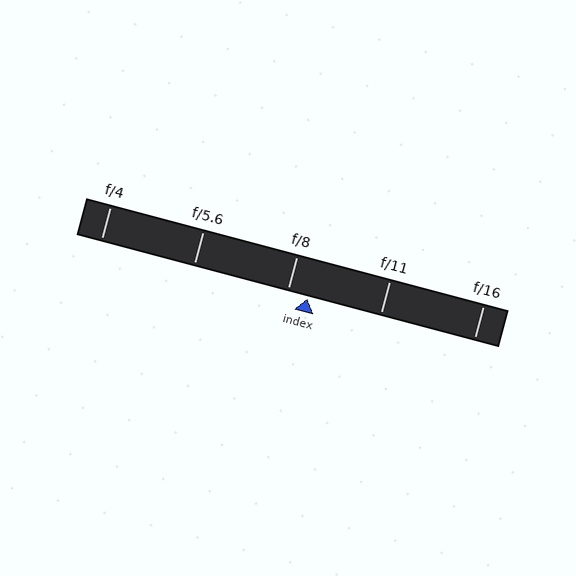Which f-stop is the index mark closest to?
The index mark is closest to f/8.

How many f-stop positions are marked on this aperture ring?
There are 5 f-stop positions marked.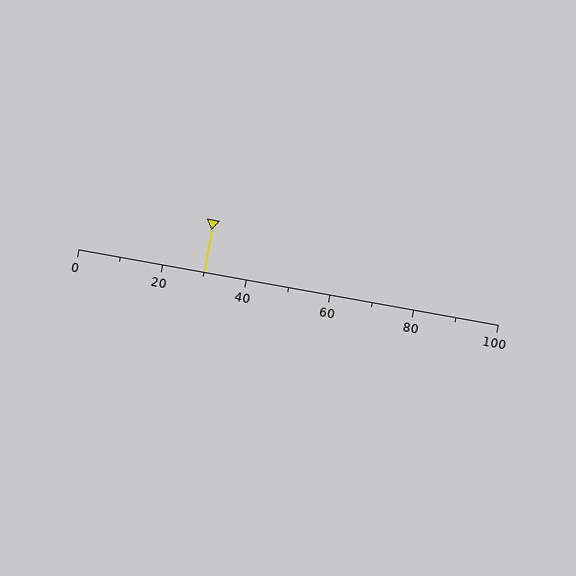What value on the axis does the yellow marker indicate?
The marker indicates approximately 30.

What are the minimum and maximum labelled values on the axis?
The axis runs from 0 to 100.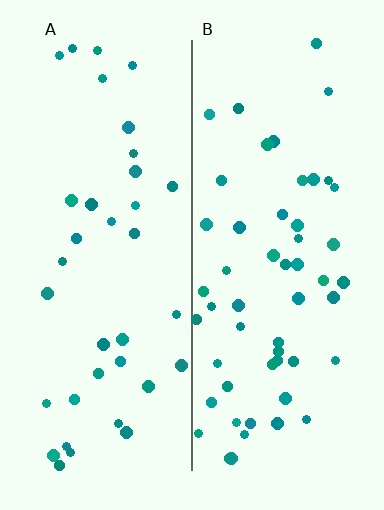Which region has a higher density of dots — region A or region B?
B (the right).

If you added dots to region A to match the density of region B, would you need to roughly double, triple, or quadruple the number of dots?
Approximately double.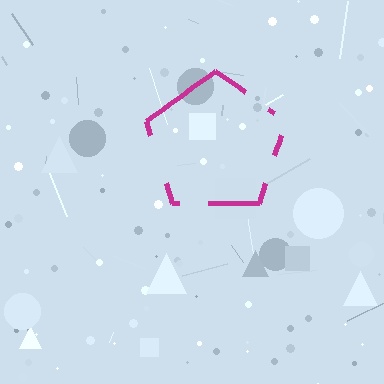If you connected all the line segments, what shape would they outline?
They would outline a pentagon.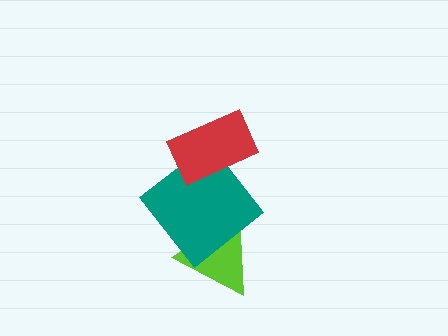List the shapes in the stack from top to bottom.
From top to bottom: the red rectangle, the teal diamond, the lime triangle.